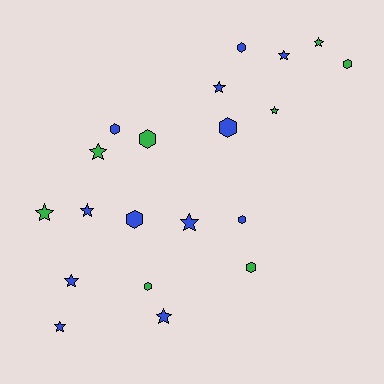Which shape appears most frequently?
Star, with 11 objects.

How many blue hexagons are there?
There are 5 blue hexagons.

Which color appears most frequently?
Blue, with 12 objects.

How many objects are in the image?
There are 20 objects.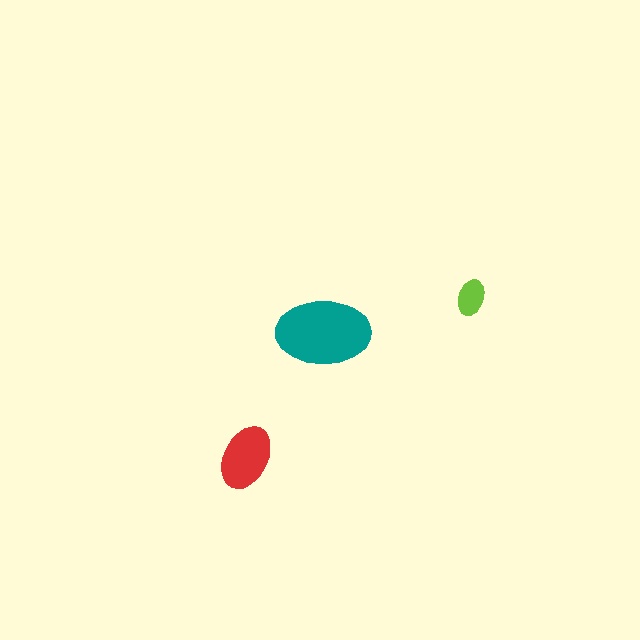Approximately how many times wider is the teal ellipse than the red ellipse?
About 1.5 times wider.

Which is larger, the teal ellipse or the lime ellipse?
The teal one.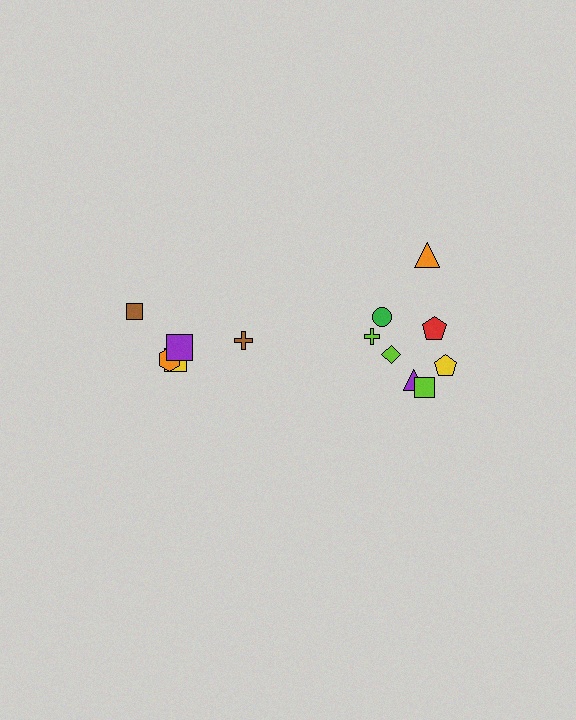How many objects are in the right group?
There are 8 objects.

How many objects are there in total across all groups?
There are 13 objects.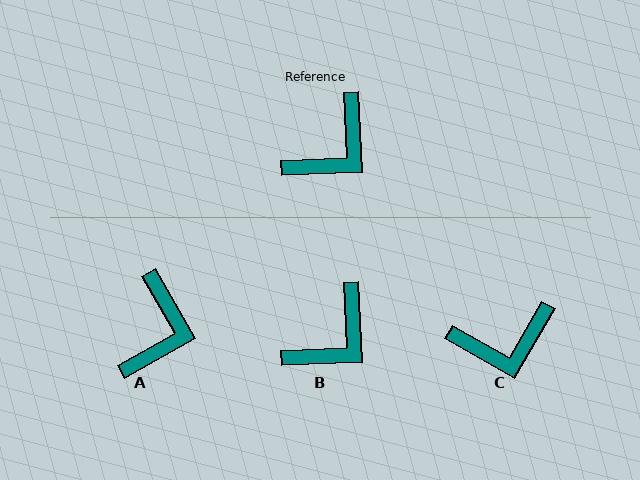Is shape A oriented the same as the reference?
No, it is off by about 27 degrees.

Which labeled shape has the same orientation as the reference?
B.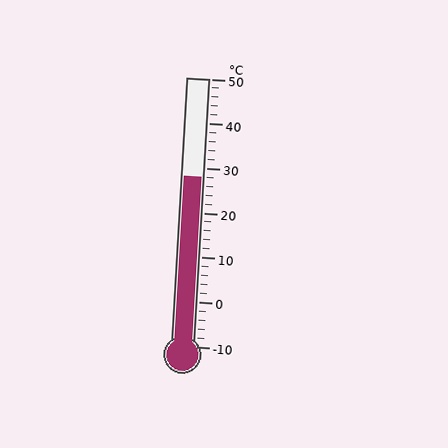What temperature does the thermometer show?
The thermometer shows approximately 28°C.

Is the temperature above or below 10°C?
The temperature is above 10°C.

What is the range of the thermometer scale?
The thermometer scale ranges from -10°C to 50°C.